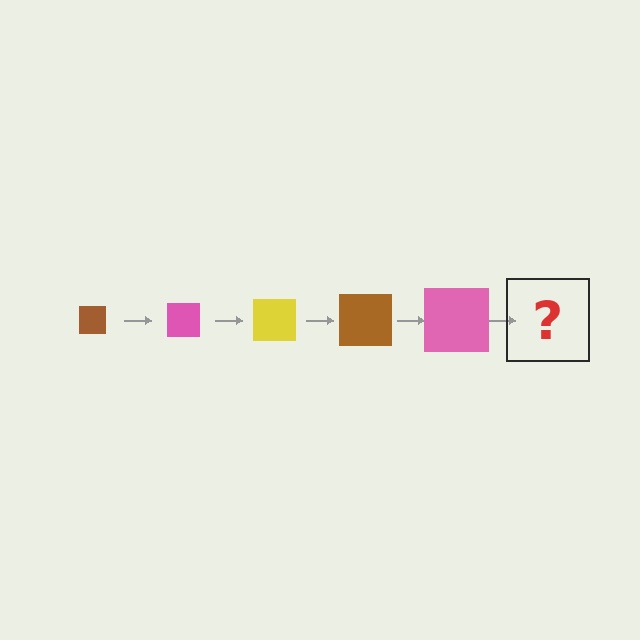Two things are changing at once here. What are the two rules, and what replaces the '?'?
The two rules are that the square grows larger each step and the color cycles through brown, pink, and yellow. The '?' should be a yellow square, larger than the previous one.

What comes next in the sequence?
The next element should be a yellow square, larger than the previous one.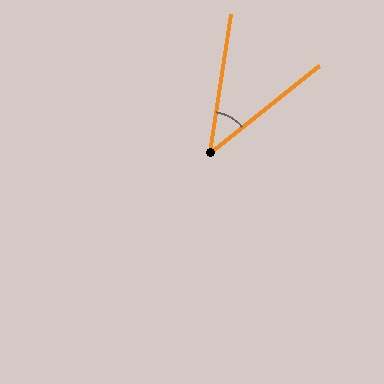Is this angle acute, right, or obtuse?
It is acute.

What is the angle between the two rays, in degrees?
Approximately 43 degrees.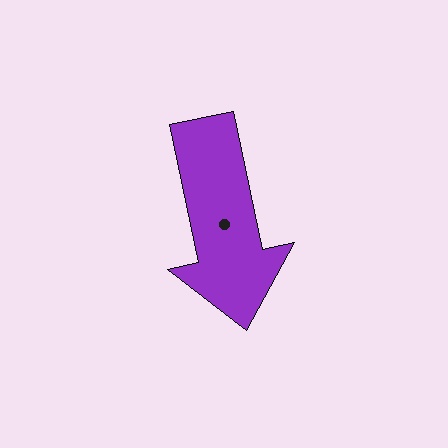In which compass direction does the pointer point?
South.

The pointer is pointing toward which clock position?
Roughly 6 o'clock.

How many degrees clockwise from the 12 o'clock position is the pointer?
Approximately 168 degrees.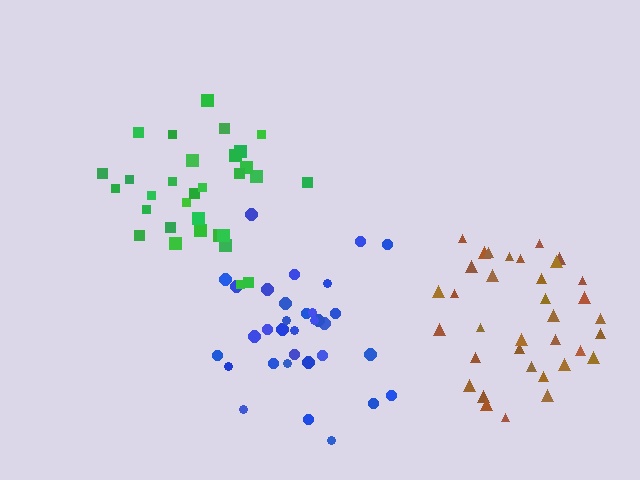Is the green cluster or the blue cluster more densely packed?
Green.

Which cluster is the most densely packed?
Brown.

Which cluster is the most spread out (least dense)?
Blue.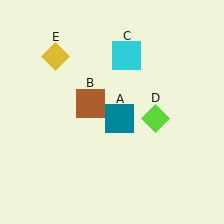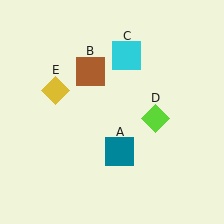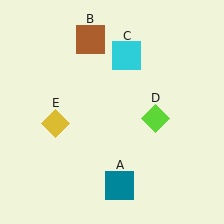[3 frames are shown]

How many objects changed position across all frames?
3 objects changed position: teal square (object A), brown square (object B), yellow diamond (object E).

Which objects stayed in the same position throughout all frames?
Cyan square (object C) and lime diamond (object D) remained stationary.